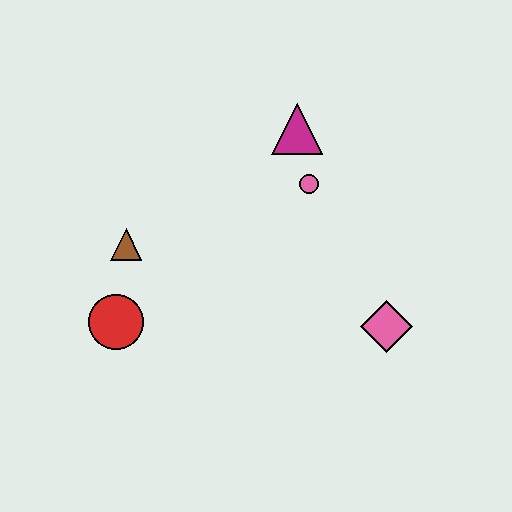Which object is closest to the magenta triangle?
The pink circle is closest to the magenta triangle.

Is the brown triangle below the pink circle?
Yes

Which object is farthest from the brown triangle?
The pink diamond is farthest from the brown triangle.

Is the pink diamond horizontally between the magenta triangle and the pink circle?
No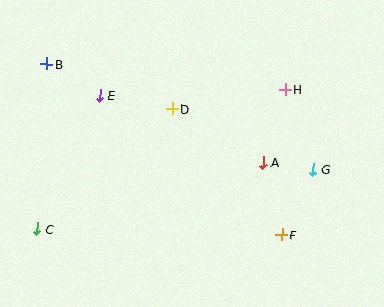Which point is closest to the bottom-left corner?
Point C is closest to the bottom-left corner.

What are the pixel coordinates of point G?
Point G is at (313, 170).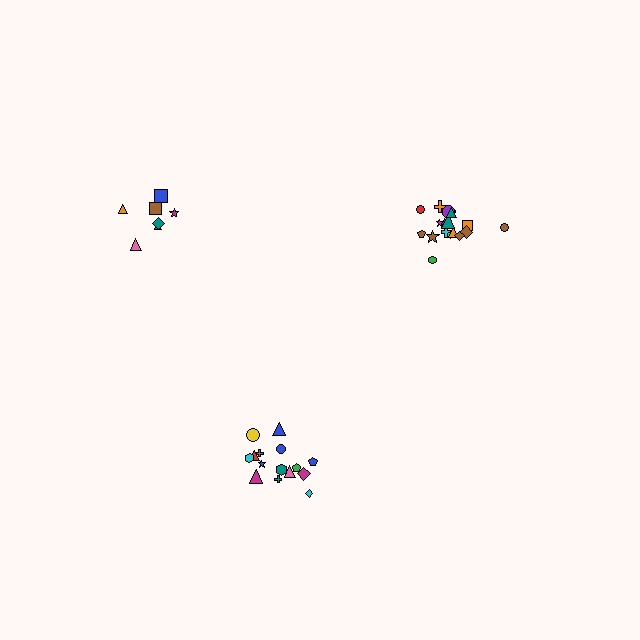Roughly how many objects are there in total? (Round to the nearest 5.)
Roughly 40 objects in total.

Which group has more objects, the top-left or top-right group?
The top-right group.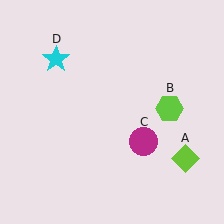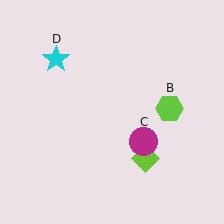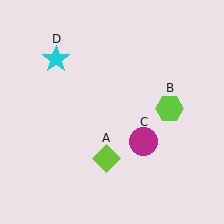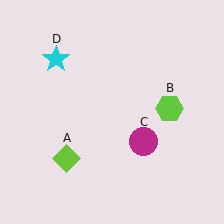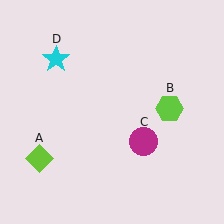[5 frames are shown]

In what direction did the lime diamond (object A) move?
The lime diamond (object A) moved left.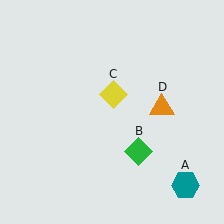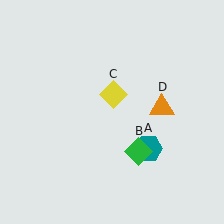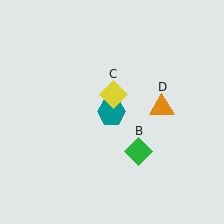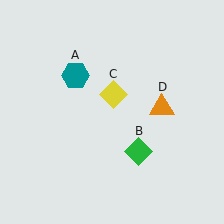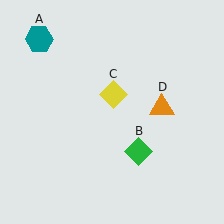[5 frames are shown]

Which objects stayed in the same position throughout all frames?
Green diamond (object B) and yellow diamond (object C) and orange triangle (object D) remained stationary.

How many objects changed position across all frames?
1 object changed position: teal hexagon (object A).